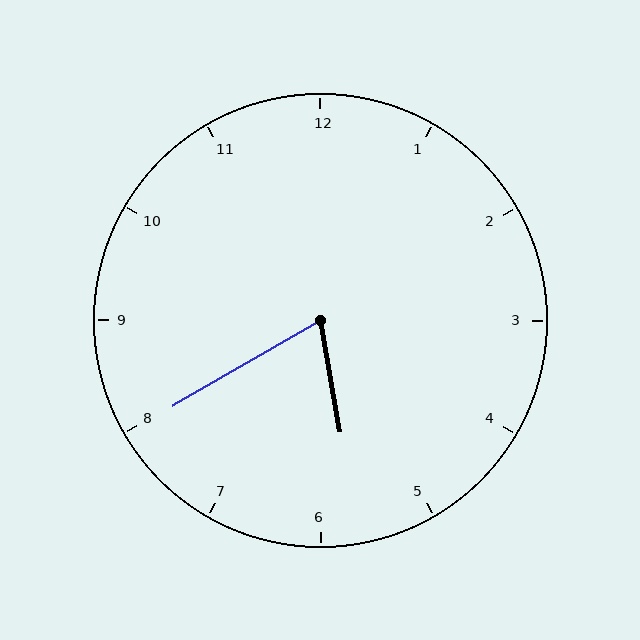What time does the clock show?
5:40.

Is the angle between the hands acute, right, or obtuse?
It is acute.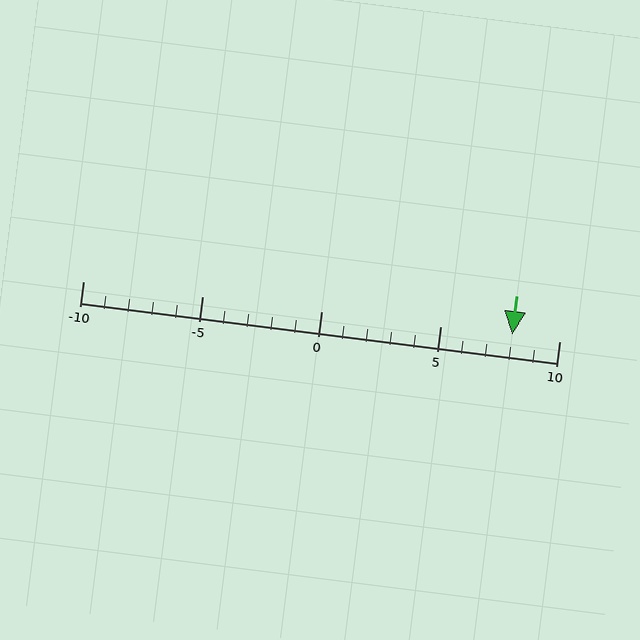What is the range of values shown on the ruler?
The ruler shows values from -10 to 10.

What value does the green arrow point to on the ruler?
The green arrow points to approximately 8.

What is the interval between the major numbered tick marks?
The major tick marks are spaced 5 units apart.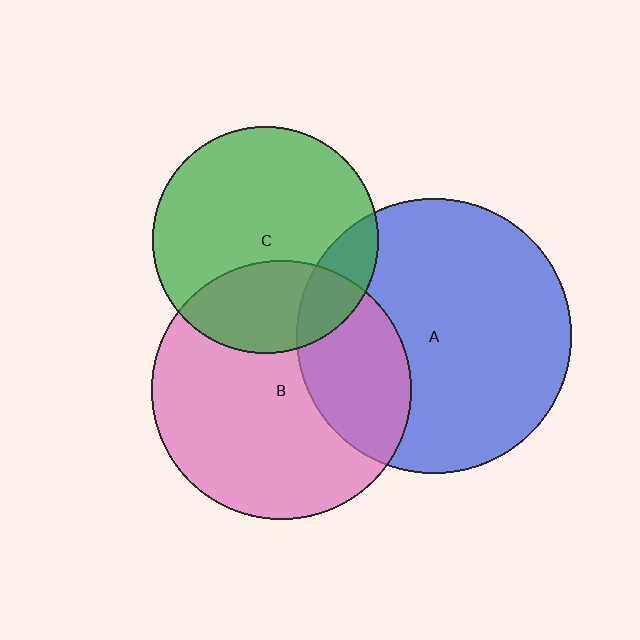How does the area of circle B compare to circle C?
Approximately 1.3 times.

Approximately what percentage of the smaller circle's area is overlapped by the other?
Approximately 15%.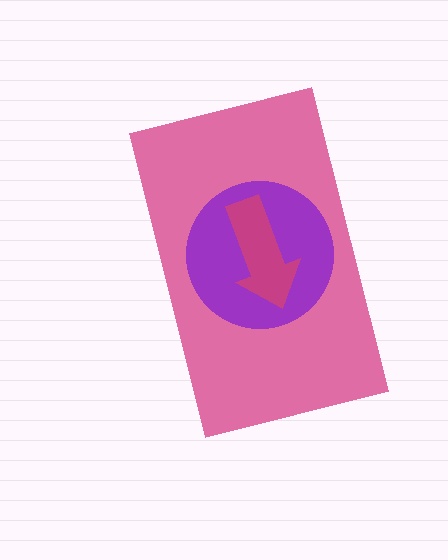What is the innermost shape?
The magenta arrow.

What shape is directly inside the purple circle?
The magenta arrow.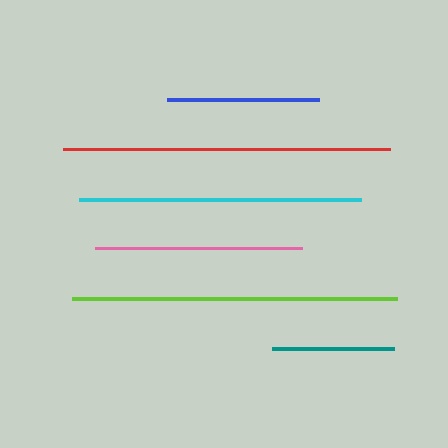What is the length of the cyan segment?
The cyan segment is approximately 281 pixels long.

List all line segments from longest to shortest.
From longest to shortest: red, lime, cyan, pink, blue, teal.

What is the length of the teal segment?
The teal segment is approximately 122 pixels long.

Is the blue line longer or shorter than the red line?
The red line is longer than the blue line.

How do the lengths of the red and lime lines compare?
The red and lime lines are approximately the same length.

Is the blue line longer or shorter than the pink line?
The pink line is longer than the blue line.